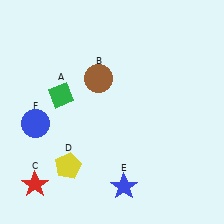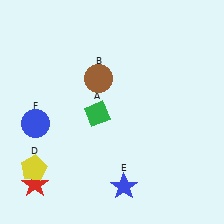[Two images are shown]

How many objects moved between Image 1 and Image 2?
2 objects moved between the two images.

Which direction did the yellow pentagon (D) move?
The yellow pentagon (D) moved left.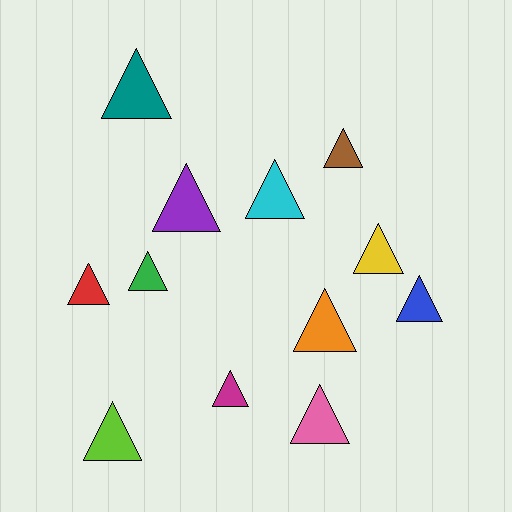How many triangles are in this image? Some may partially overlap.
There are 12 triangles.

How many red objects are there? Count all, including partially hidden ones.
There is 1 red object.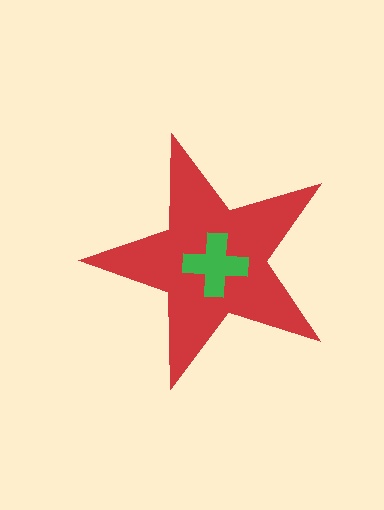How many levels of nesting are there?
2.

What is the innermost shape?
The green cross.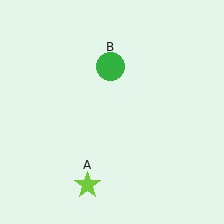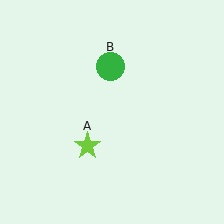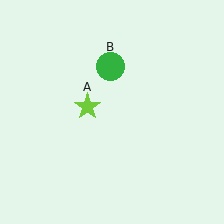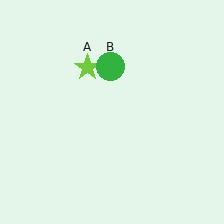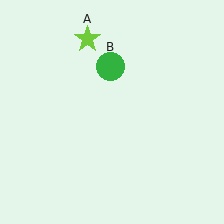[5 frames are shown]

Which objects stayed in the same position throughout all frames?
Green circle (object B) remained stationary.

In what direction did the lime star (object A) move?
The lime star (object A) moved up.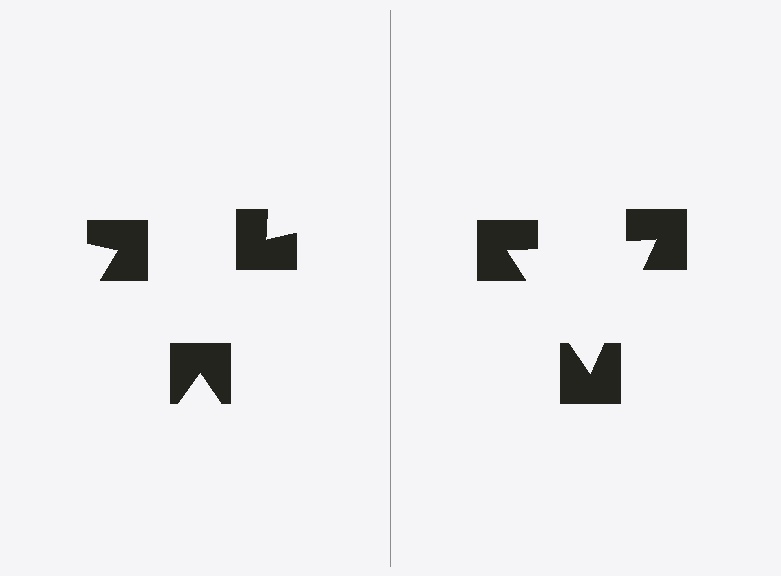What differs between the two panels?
The notched squares are positioned identically on both sides; only the wedge orientations differ. On the right they align to a triangle; on the left they are misaligned.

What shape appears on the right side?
An illusory triangle.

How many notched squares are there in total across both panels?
6 — 3 on each side.